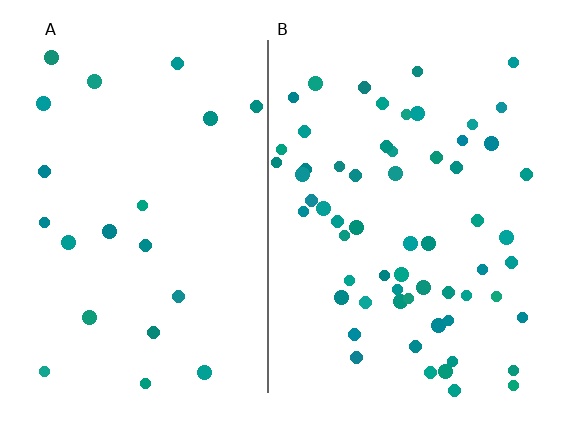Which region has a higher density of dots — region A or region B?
B (the right).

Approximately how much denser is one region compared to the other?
Approximately 2.9× — region B over region A.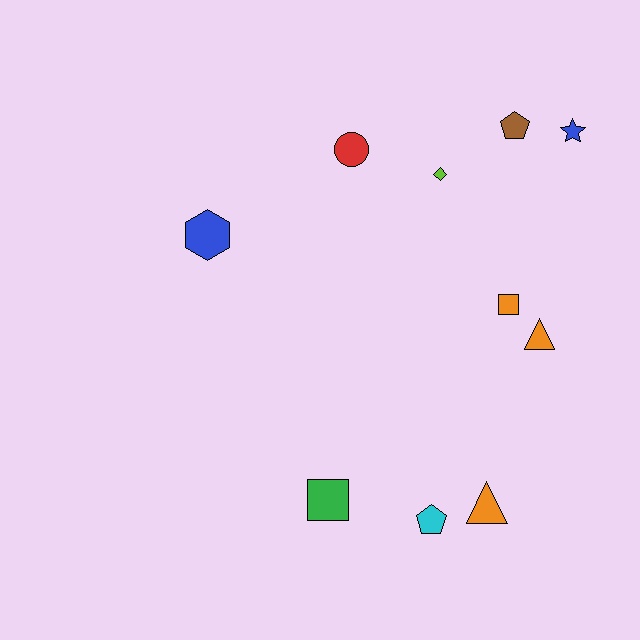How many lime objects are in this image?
There is 1 lime object.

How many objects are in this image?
There are 10 objects.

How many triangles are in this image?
There are 2 triangles.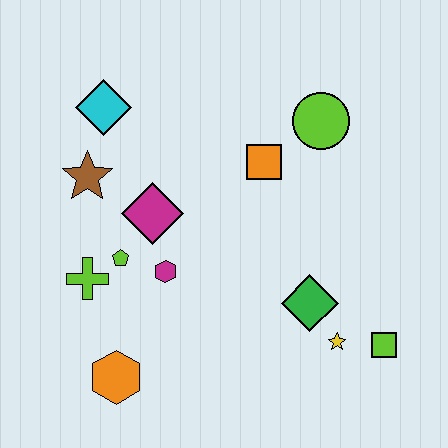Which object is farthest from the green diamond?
The cyan diamond is farthest from the green diamond.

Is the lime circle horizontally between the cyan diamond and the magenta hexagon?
No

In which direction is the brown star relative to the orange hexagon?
The brown star is above the orange hexagon.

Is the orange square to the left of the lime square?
Yes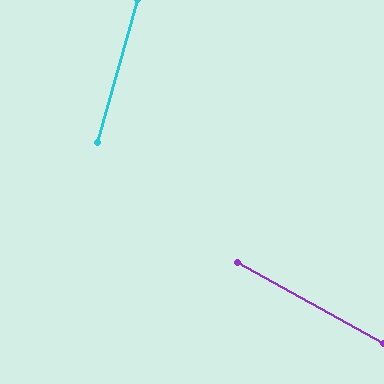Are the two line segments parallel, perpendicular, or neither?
Neither parallel nor perpendicular — they differ by about 77°.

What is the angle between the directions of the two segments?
Approximately 77 degrees.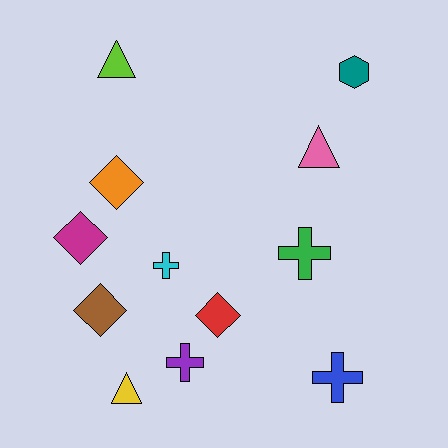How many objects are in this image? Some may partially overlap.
There are 12 objects.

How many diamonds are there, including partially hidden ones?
There are 4 diamonds.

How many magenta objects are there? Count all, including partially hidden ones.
There is 1 magenta object.